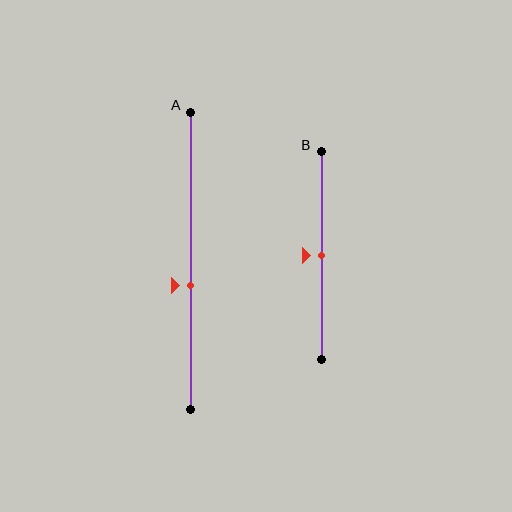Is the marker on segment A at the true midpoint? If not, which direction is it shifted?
No, the marker on segment A is shifted downward by about 8% of the segment length.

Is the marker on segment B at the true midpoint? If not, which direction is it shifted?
Yes, the marker on segment B is at the true midpoint.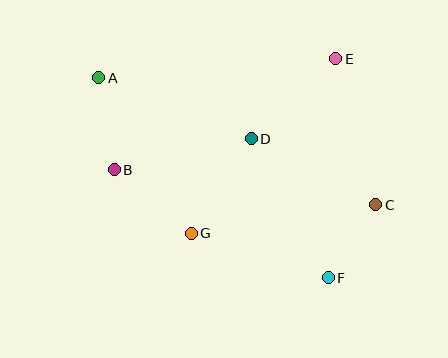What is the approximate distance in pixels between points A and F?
The distance between A and F is approximately 304 pixels.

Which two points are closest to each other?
Points C and F are closest to each other.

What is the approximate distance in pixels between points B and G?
The distance between B and G is approximately 100 pixels.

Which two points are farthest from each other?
Points A and C are farthest from each other.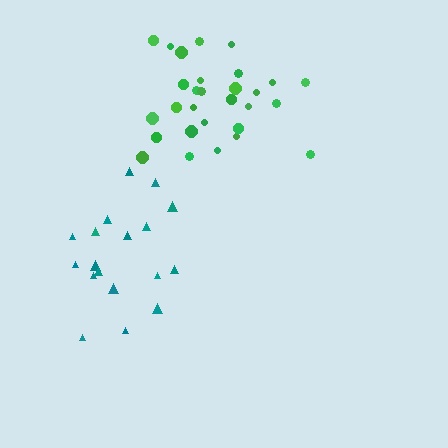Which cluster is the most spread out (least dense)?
Teal.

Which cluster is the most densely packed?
Green.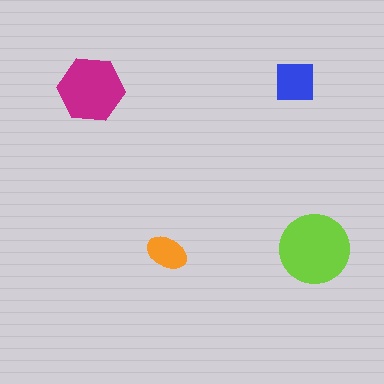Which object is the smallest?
The orange ellipse.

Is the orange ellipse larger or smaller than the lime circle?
Smaller.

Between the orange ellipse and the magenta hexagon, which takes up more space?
The magenta hexagon.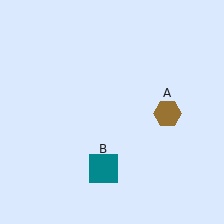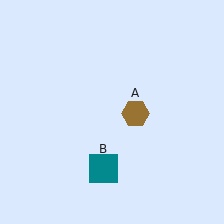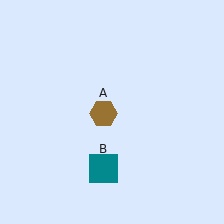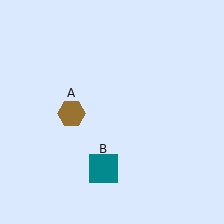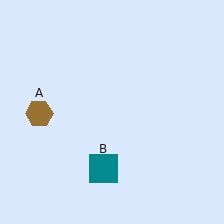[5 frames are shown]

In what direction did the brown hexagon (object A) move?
The brown hexagon (object A) moved left.